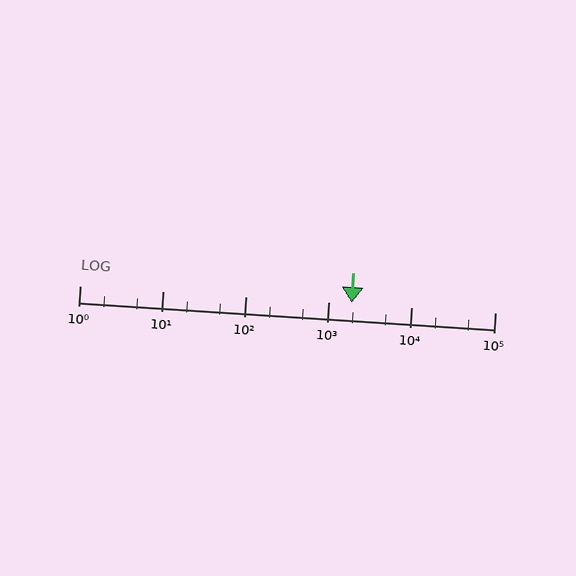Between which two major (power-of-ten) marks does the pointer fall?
The pointer is between 1000 and 10000.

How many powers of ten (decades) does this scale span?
The scale spans 5 decades, from 1 to 100000.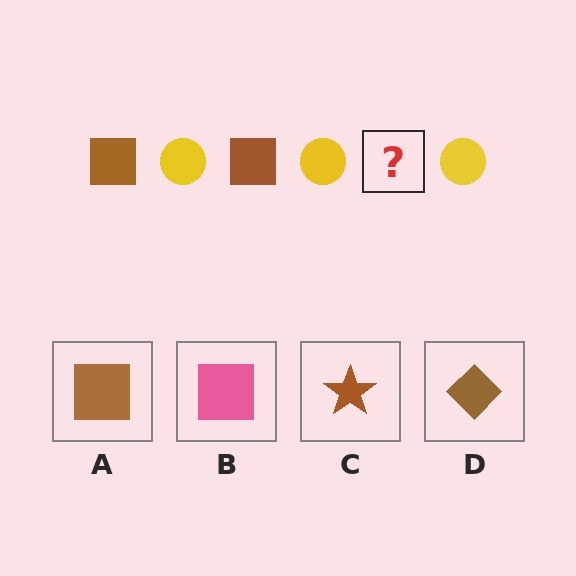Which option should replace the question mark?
Option A.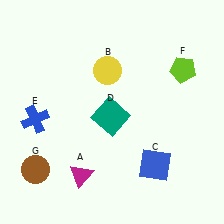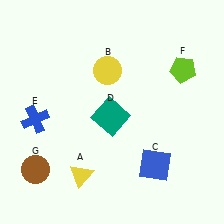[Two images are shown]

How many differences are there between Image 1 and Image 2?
There is 1 difference between the two images.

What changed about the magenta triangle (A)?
In Image 1, A is magenta. In Image 2, it changed to yellow.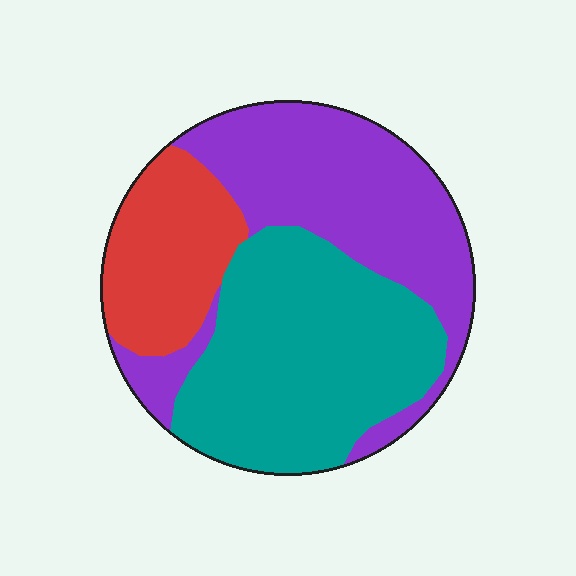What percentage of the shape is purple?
Purple covers roughly 40% of the shape.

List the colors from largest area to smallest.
From largest to smallest: teal, purple, red.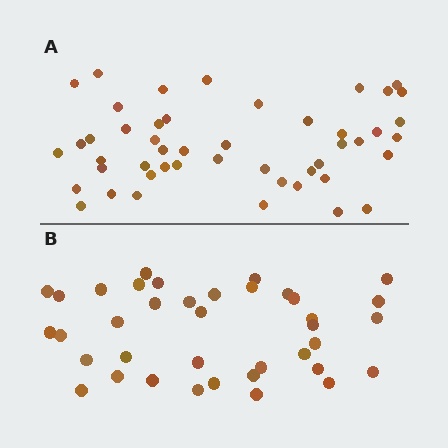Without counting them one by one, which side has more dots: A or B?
Region A (the top region) has more dots.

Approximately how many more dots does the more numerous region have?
Region A has roughly 10 or so more dots than region B.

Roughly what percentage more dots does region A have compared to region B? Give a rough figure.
About 25% more.